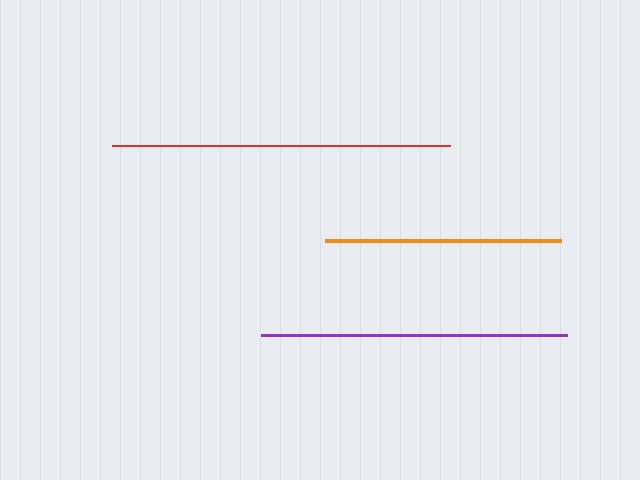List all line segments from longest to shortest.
From longest to shortest: red, purple, orange.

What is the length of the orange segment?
The orange segment is approximately 236 pixels long.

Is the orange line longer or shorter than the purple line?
The purple line is longer than the orange line.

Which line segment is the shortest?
The orange line is the shortest at approximately 236 pixels.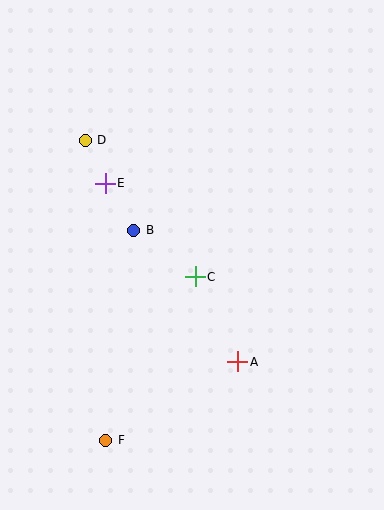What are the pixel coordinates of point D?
Point D is at (85, 140).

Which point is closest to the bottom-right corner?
Point A is closest to the bottom-right corner.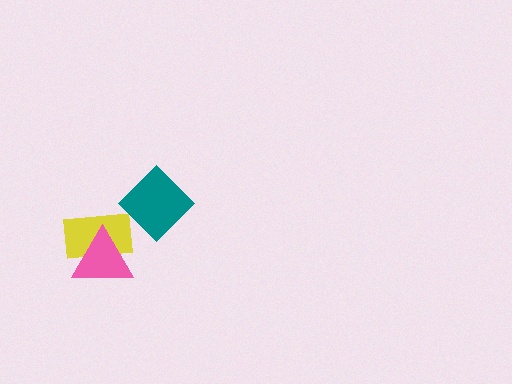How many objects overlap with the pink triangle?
1 object overlaps with the pink triangle.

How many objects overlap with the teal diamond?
0 objects overlap with the teal diamond.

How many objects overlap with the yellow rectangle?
1 object overlaps with the yellow rectangle.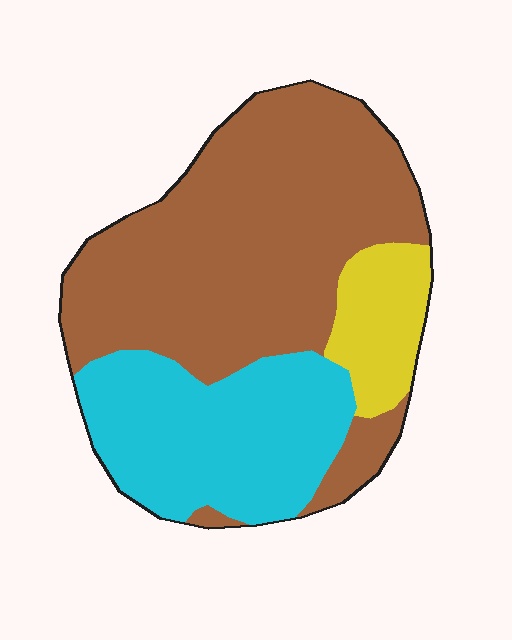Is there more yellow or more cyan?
Cyan.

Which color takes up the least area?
Yellow, at roughly 10%.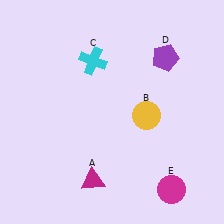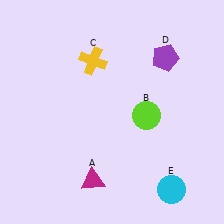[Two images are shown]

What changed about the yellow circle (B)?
In Image 1, B is yellow. In Image 2, it changed to lime.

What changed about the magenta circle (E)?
In Image 1, E is magenta. In Image 2, it changed to cyan.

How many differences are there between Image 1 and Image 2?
There are 3 differences between the two images.